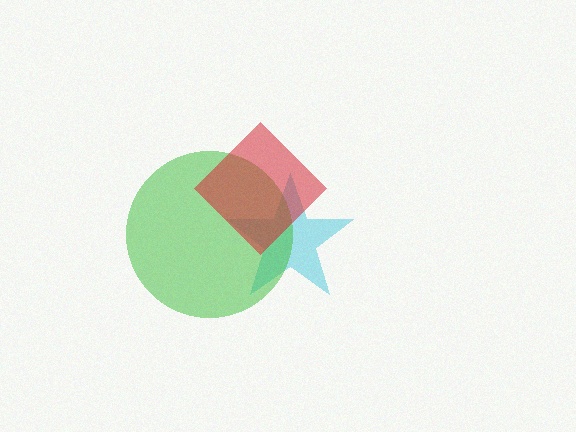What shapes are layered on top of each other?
The layered shapes are: a cyan star, a green circle, a red diamond.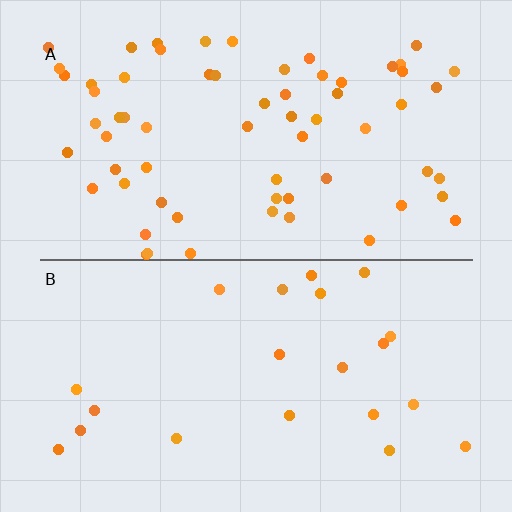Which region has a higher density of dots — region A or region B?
A (the top).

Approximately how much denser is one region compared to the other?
Approximately 3.0× — region A over region B.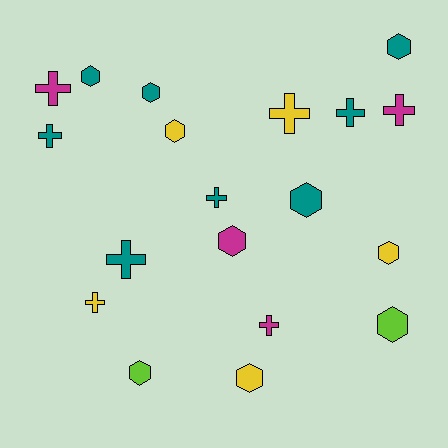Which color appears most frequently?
Teal, with 8 objects.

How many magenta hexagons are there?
There is 1 magenta hexagon.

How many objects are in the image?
There are 19 objects.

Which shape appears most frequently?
Hexagon, with 10 objects.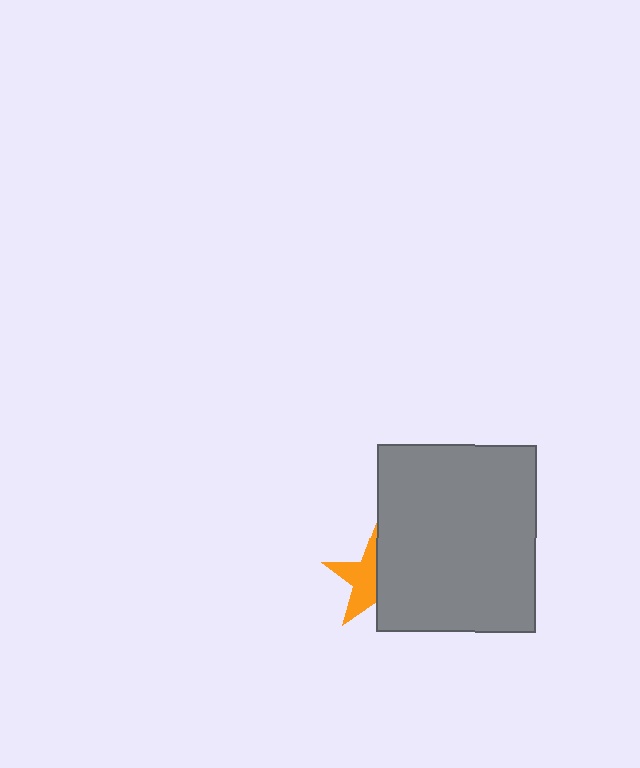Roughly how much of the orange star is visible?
About half of it is visible (roughly 53%).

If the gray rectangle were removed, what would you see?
You would see the complete orange star.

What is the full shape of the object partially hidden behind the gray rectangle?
The partially hidden object is an orange star.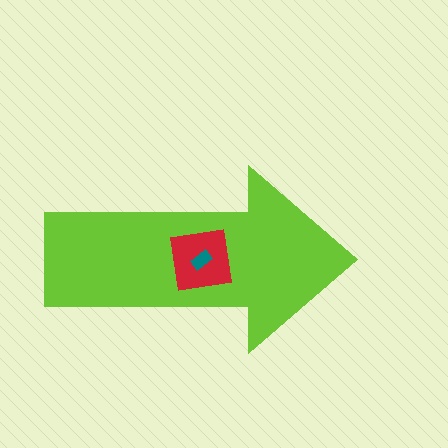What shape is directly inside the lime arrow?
The red square.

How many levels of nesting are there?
3.